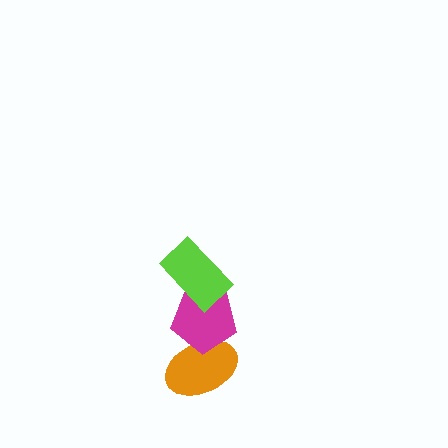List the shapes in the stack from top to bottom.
From top to bottom: the lime rectangle, the magenta pentagon, the orange ellipse.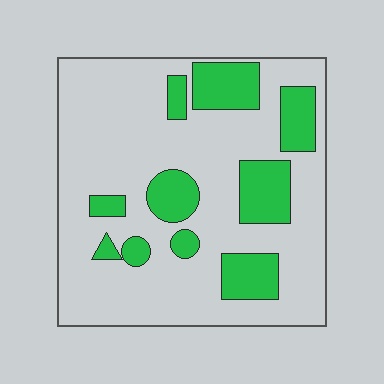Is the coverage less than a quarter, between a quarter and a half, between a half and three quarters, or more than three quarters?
Less than a quarter.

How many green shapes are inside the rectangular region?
10.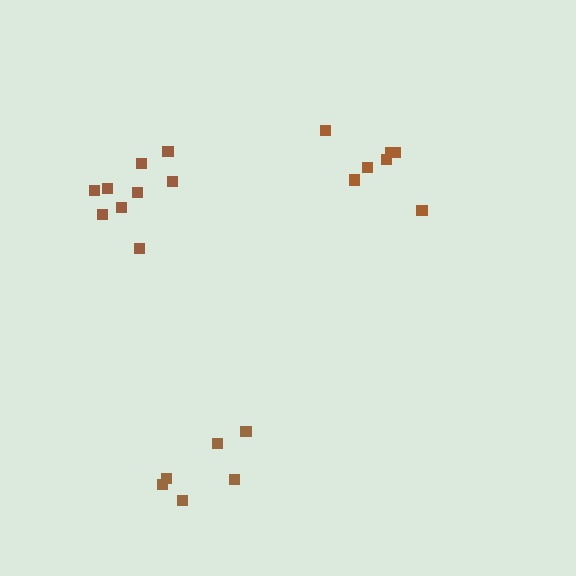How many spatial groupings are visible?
There are 3 spatial groupings.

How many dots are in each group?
Group 1: 6 dots, Group 2: 9 dots, Group 3: 7 dots (22 total).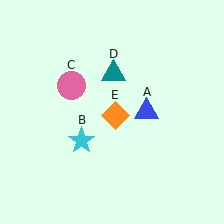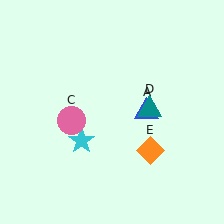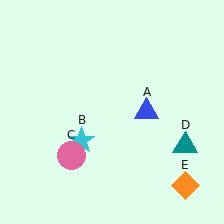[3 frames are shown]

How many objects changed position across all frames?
3 objects changed position: pink circle (object C), teal triangle (object D), orange diamond (object E).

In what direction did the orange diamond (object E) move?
The orange diamond (object E) moved down and to the right.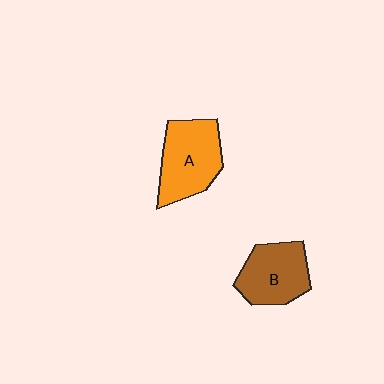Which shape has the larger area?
Shape A (orange).